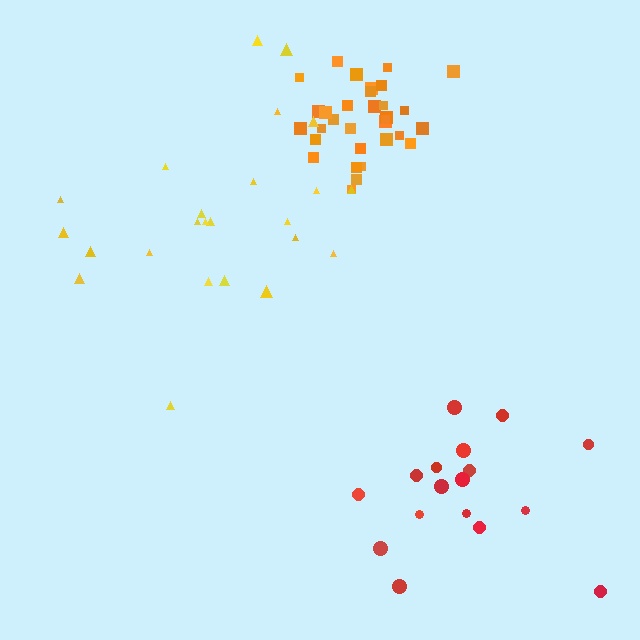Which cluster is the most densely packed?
Orange.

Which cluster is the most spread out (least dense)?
Red.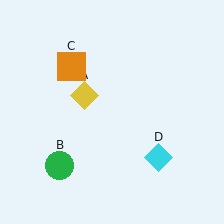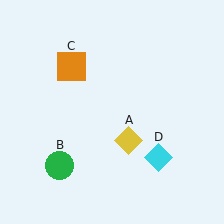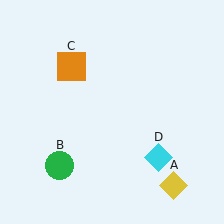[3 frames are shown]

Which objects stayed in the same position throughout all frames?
Green circle (object B) and orange square (object C) and cyan diamond (object D) remained stationary.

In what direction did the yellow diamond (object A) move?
The yellow diamond (object A) moved down and to the right.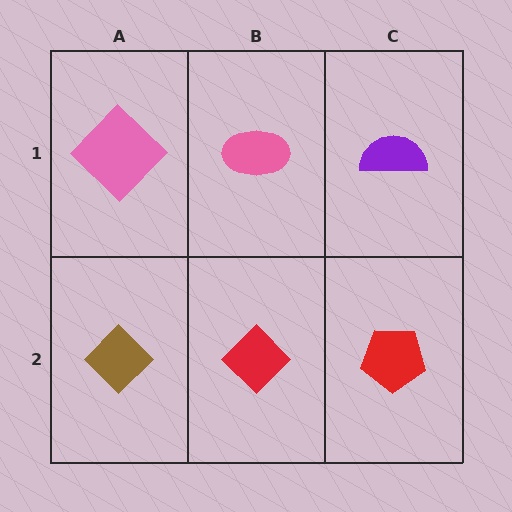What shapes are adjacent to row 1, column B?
A red diamond (row 2, column B), a pink diamond (row 1, column A), a purple semicircle (row 1, column C).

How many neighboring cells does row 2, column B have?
3.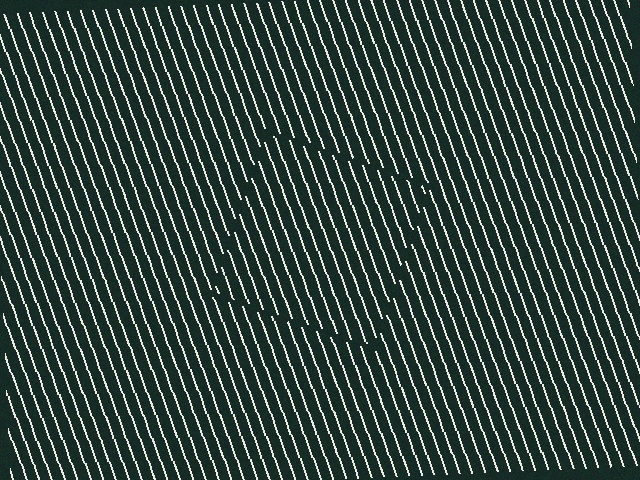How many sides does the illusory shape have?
4 sides — the line-ends trace a square.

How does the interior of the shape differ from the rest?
The interior of the shape contains the same grating, shifted by half a period — the contour is defined by the phase discontinuity where line-ends from the inner and outer gratings abut.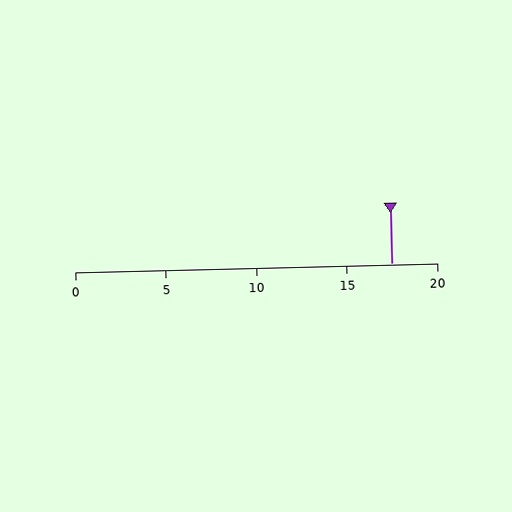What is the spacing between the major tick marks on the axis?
The major ticks are spaced 5 apart.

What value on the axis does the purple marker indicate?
The marker indicates approximately 17.5.